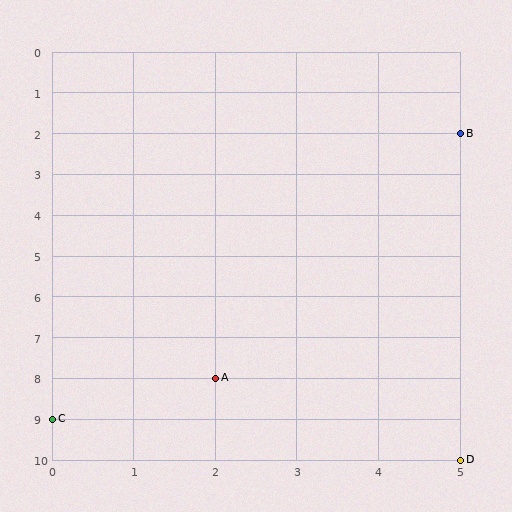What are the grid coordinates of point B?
Point B is at grid coordinates (5, 2).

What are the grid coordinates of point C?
Point C is at grid coordinates (0, 9).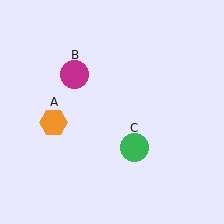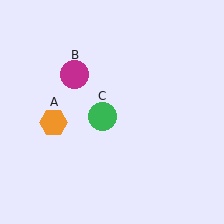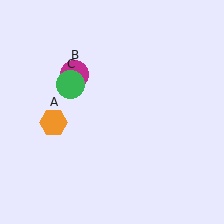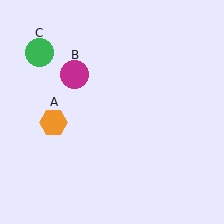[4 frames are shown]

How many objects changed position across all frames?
1 object changed position: green circle (object C).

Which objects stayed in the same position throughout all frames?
Orange hexagon (object A) and magenta circle (object B) remained stationary.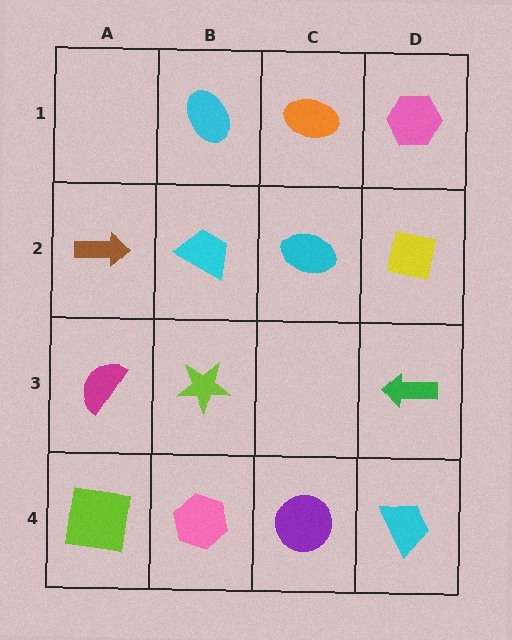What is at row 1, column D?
A pink hexagon.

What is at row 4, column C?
A purple circle.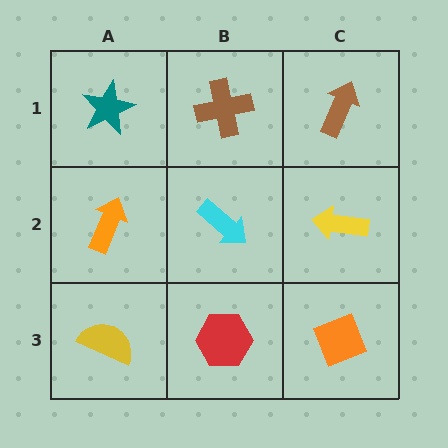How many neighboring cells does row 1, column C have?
2.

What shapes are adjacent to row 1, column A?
An orange arrow (row 2, column A), a brown cross (row 1, column B).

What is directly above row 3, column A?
An orange arrow.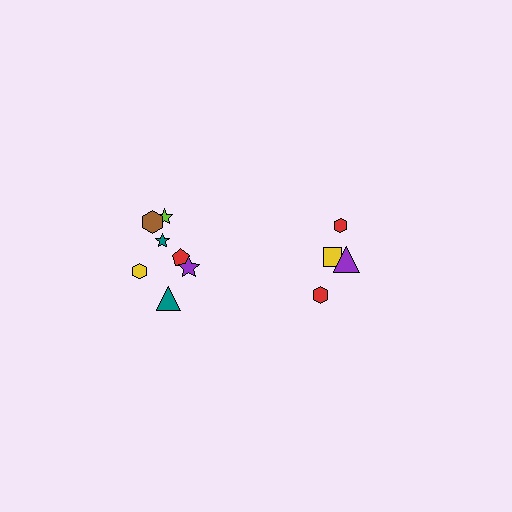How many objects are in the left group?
There are 7 objects.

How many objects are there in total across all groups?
There are 11 objects.